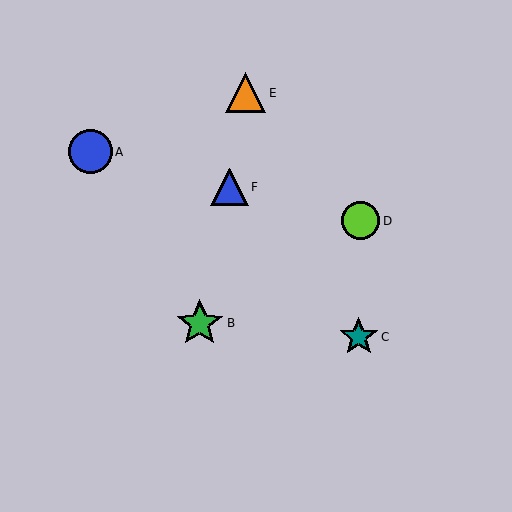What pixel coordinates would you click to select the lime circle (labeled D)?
Click at (361, 221) to select the lime circle D.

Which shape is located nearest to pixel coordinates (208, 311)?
The green star (labeled B) at (200, 323) is nearest to that location.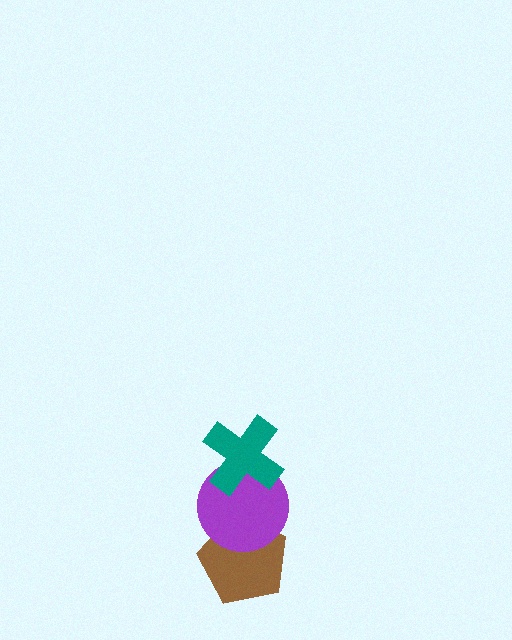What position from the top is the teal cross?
The teal cross is 1st from the top.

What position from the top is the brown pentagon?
The brown pentagon is 3rd from the top.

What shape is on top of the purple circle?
The teal cross is on top of the purple circle.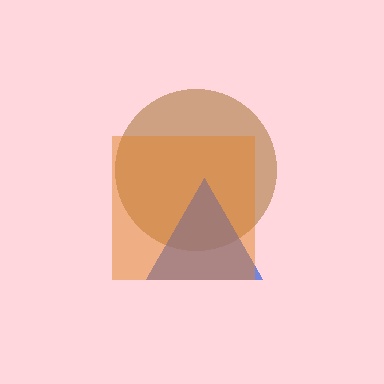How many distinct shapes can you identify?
There are 3 distinct shapes: a brown circle, a blue triangle, an orange square.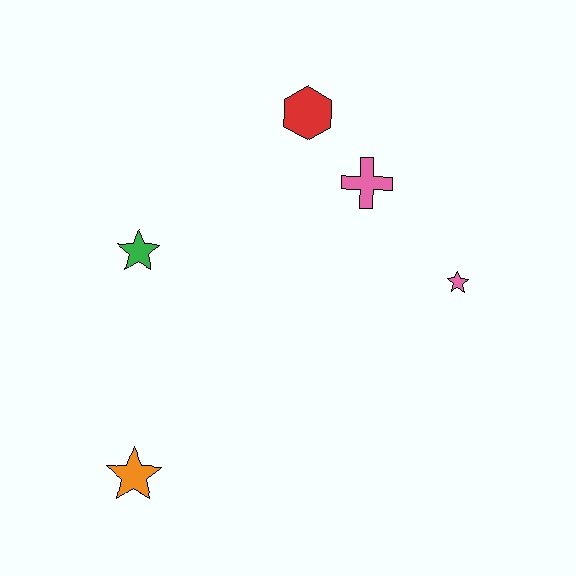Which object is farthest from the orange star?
The red hexagon is farthest from the orange star.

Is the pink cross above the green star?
Yes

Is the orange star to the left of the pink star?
Yes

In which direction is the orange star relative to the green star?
The orange star is below the green star.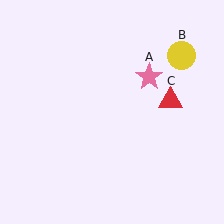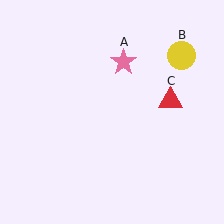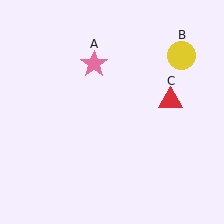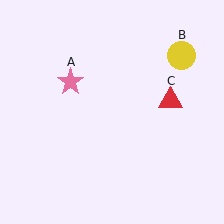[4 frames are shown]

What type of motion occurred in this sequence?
The pink star (object A) rotated counterclockwise around the center of the scene.